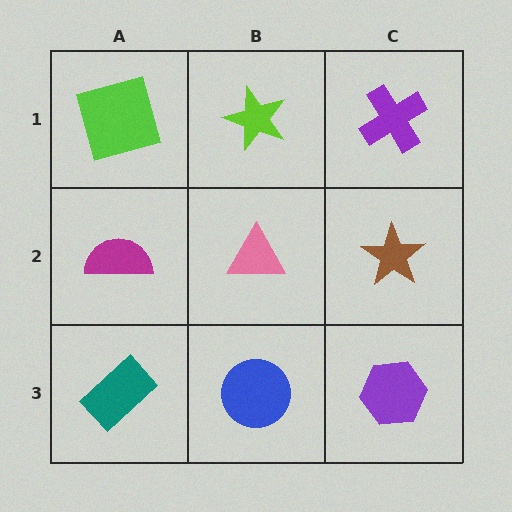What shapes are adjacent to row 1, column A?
A magenta semicircle (row 2, column A), a lime star (row 1, column B).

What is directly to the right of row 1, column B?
A purple cross.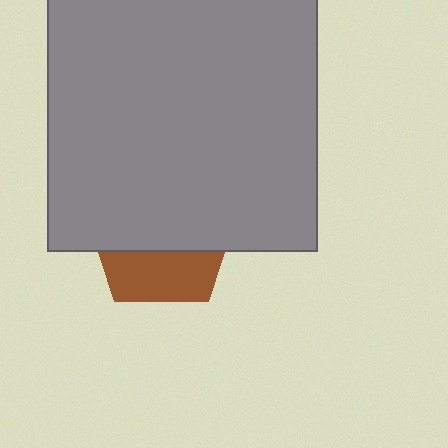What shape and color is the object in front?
The object in front is a gray square.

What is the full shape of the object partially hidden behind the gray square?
The partially hidden object is a brown pentagon.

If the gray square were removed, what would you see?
You would see the complete brown pentagon.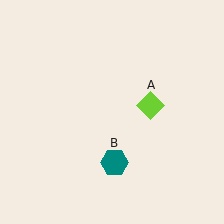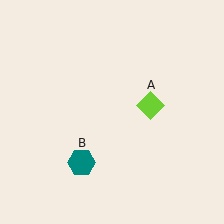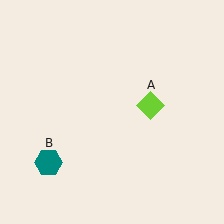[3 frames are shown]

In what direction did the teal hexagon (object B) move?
The teal hexagon (object B) moved left.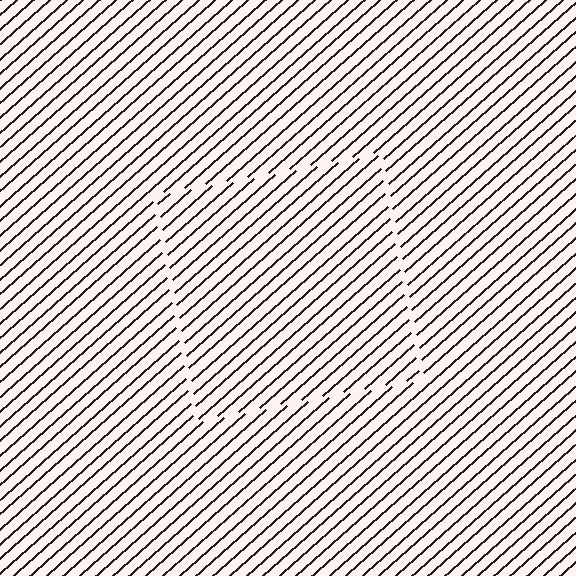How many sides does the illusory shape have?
4 sides — the line-ends trace a square.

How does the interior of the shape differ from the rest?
The interior of the shape contains the same grating, shifted by half a period — the contour is defined by the phase discontinuity where line-ends from the inner and outer gratings abut.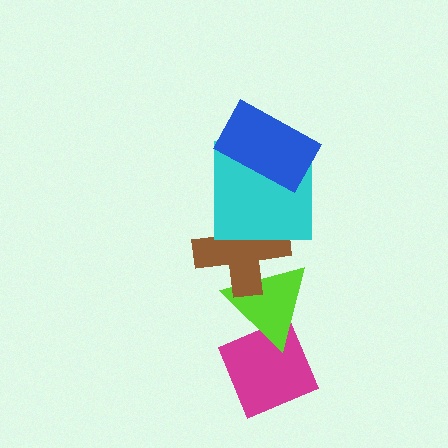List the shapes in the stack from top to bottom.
From top to bottom: the blue rectangle, the cyan square, the brown cross, the lime triangle, the magenta diamond.